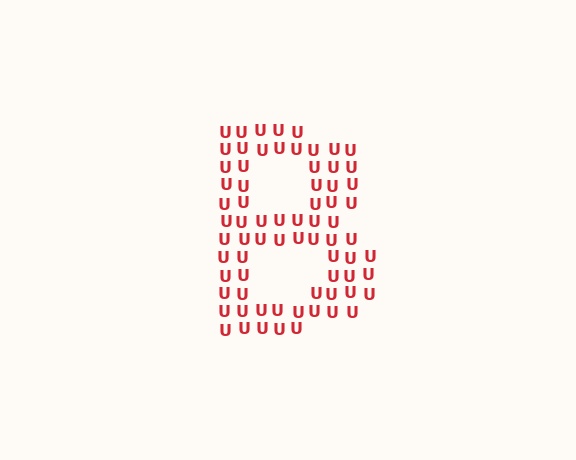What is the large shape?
The large shape is the letter B.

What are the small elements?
The small elements are letter U's.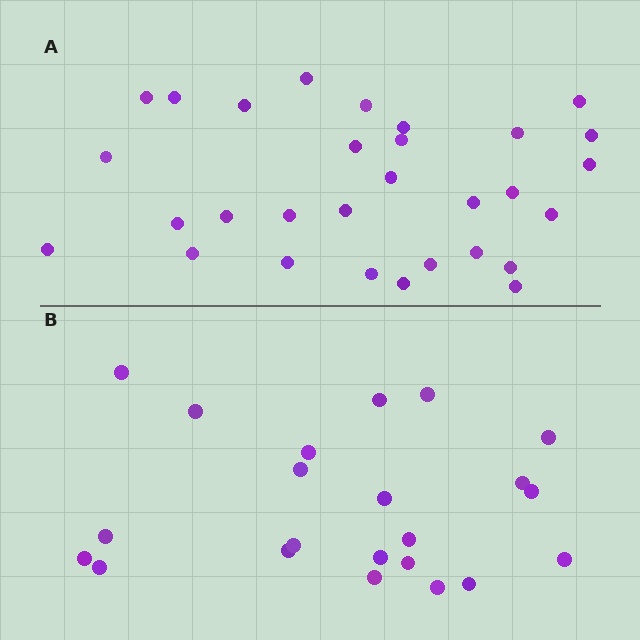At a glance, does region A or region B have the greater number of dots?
Region A (the top region) has more dots.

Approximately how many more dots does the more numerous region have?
Region A has roughly 8 or so more dots than region B.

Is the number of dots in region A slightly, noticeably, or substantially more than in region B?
Region A has noticeably more, but not dramatically so. The ratio is roughly 1.4 to 1.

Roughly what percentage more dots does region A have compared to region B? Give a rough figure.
About 35% more.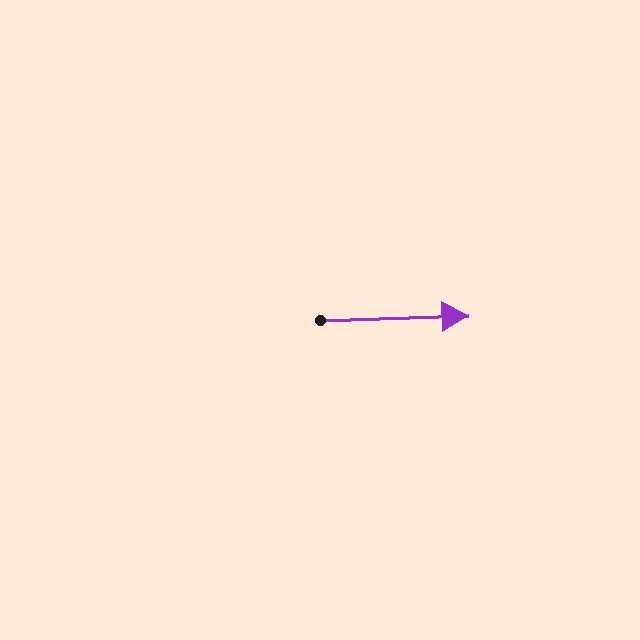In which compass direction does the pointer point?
East.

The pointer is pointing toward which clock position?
Roughly 3 o'clock.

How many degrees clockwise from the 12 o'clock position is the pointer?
Approximately 88 degrees.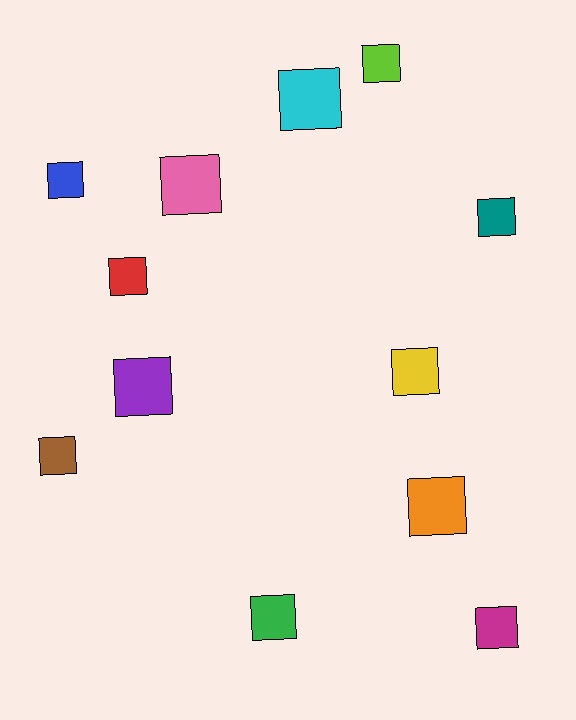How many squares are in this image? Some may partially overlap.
There are 12 squares.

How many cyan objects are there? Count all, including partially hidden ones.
There is 1 cyan object.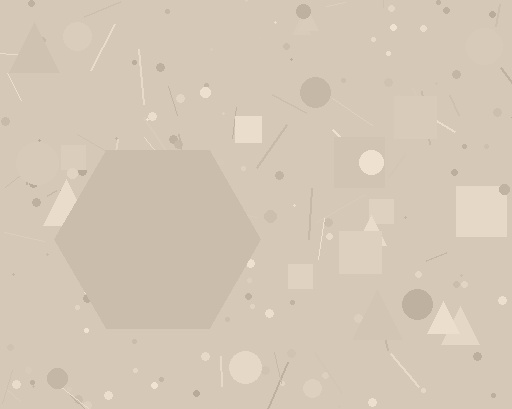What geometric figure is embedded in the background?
A hexagon is embedded in the background.